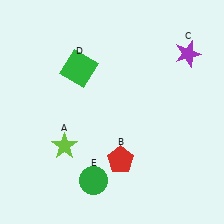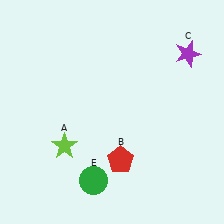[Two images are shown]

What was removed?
The green square (D) was removed in Image 2.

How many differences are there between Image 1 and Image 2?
There is 1 difference between the two images.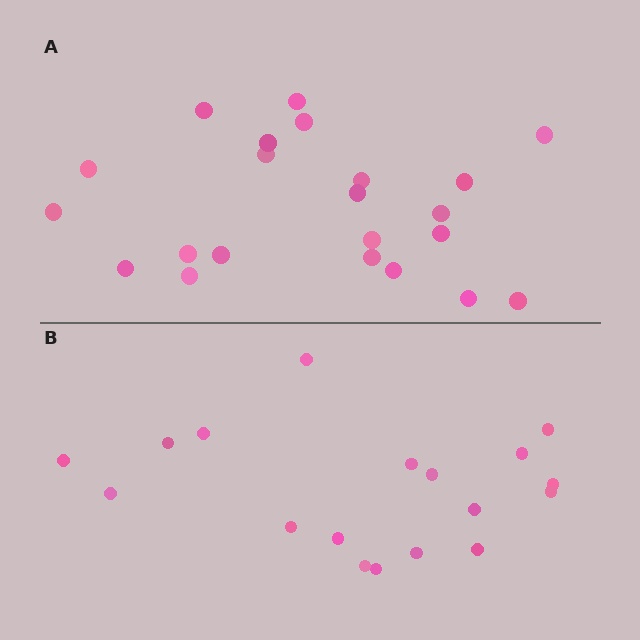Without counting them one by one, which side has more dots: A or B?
Region A (the top region) has more dots.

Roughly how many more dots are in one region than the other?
Region A has about 4 more dots than region B.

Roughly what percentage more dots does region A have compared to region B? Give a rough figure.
About 20% more.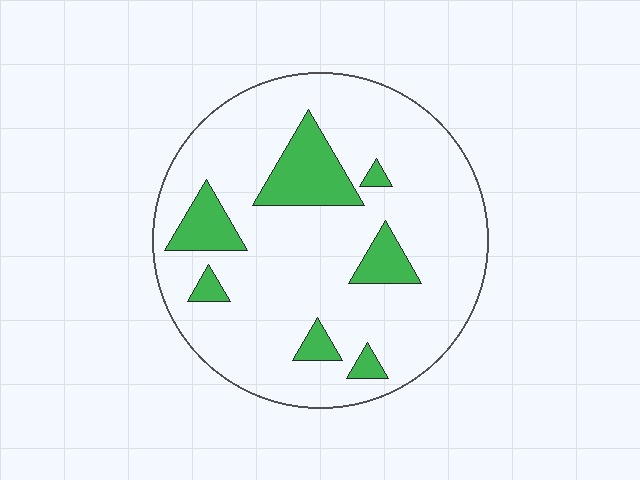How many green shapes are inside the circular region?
7.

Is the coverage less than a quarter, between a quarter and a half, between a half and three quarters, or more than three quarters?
Less than a quarter.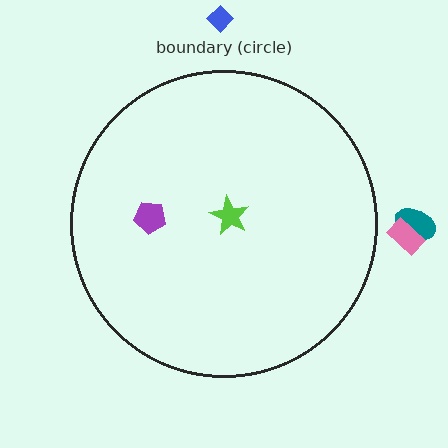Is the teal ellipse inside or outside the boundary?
Outside.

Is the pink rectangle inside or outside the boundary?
Outside.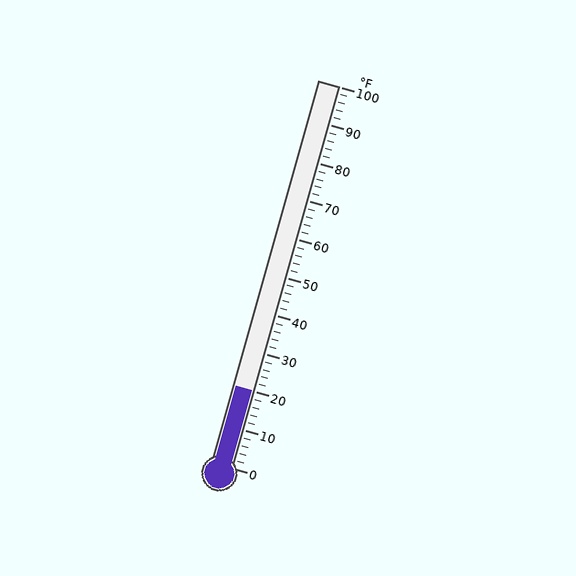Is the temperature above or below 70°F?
The temperature is below 70°F.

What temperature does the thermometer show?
The thermometer shows approximately 20°F.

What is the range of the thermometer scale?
The thermometer scale ranges from 0°F to 100°F.